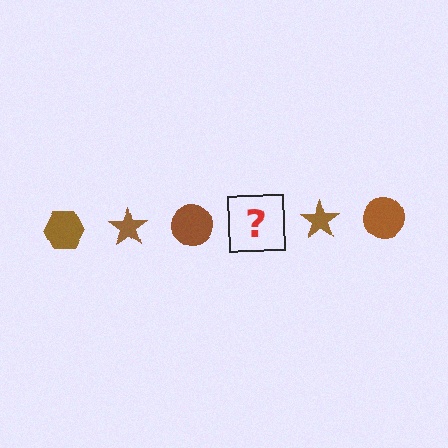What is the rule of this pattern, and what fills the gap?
The rule is that the pattern cycles through hexagon, star, circle shapes in brown. The gap should be filled with a brown hexagon.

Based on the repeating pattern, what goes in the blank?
The blank should be a brown hexagon.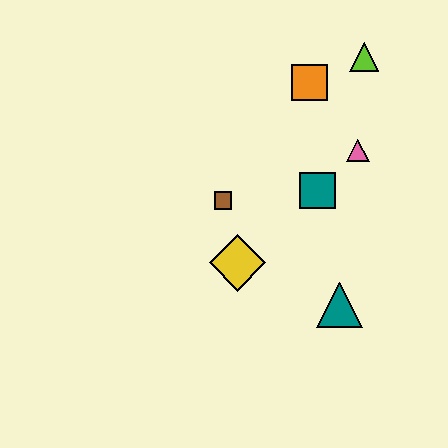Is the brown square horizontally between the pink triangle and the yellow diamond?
No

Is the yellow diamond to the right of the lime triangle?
No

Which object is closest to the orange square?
The lime triangle is closest to the orange square.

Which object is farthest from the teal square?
The lime triangle is farthest from the teal square.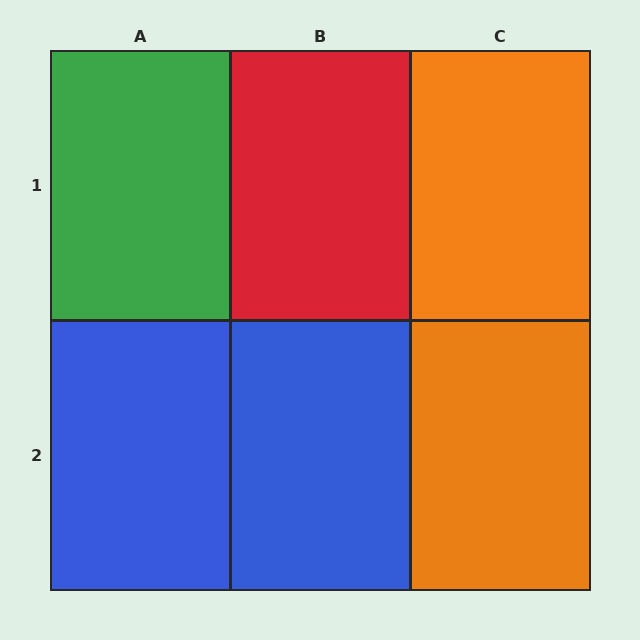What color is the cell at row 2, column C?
Orange.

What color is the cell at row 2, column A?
Blue.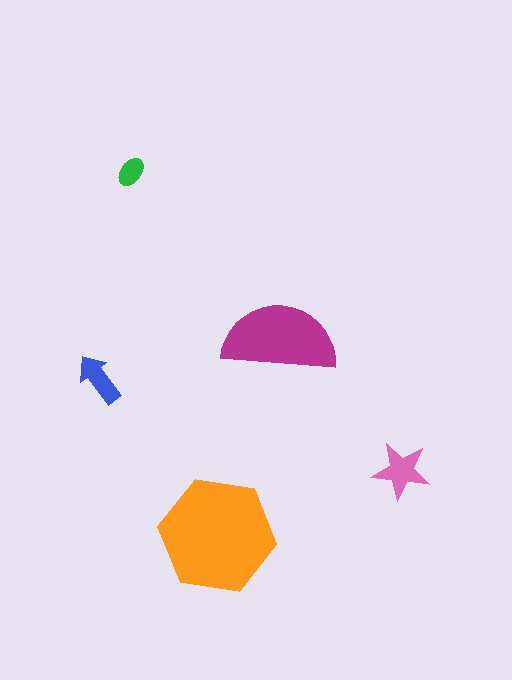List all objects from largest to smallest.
The orange hexagon, the magenta semicircle, the pink star, the blue arrow, the green ellipse.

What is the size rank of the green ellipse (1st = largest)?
5th.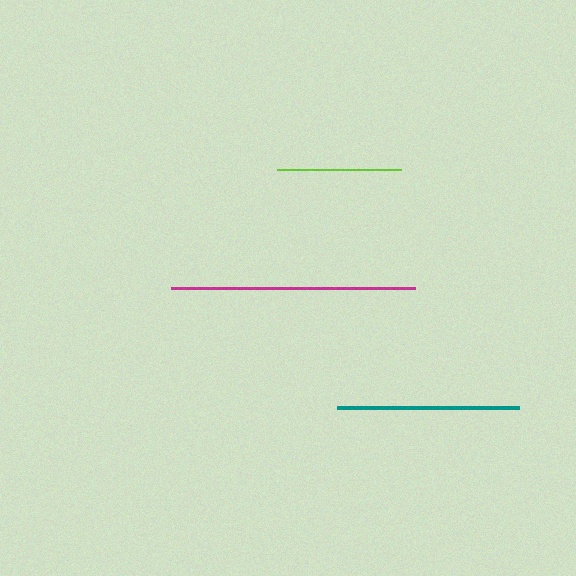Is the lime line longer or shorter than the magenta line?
The magenta line is longer than the lime line.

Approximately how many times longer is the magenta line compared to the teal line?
The magenta line is approximately 1.3 times the length of the teal line.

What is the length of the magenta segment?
The magenta segment is approximately 245 pixels long.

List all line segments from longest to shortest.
From longest to shortest: magenta, teal, lime.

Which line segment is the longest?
The magenta line is the longest at approximately 245 pixels.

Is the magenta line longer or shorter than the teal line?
The magenta line is longer than the teal line.